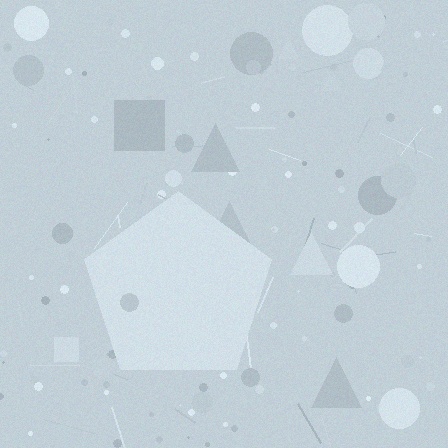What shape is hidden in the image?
A pentagon is hidden in the image.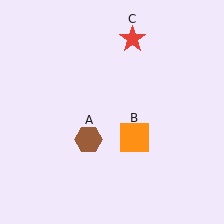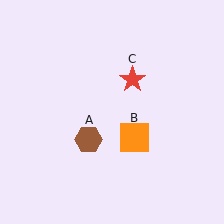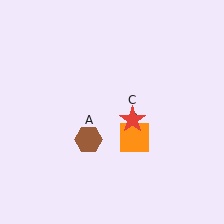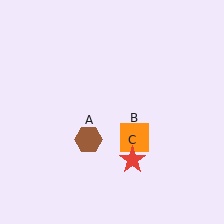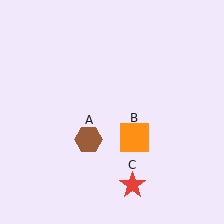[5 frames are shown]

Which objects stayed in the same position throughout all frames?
Brown hexagon (object A) and orange square (object B) remained stationary.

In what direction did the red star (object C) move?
The red star (object C) moved down.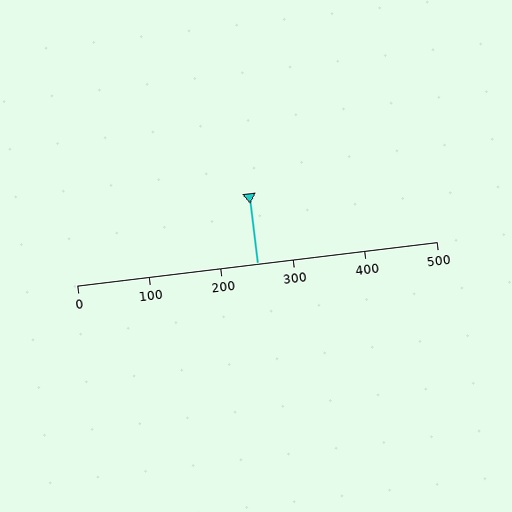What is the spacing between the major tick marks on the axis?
The major ticks are spaced 100 apart.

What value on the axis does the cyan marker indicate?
The marker indicates approximately 250.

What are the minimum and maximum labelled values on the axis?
The axis runs from 0 to 500.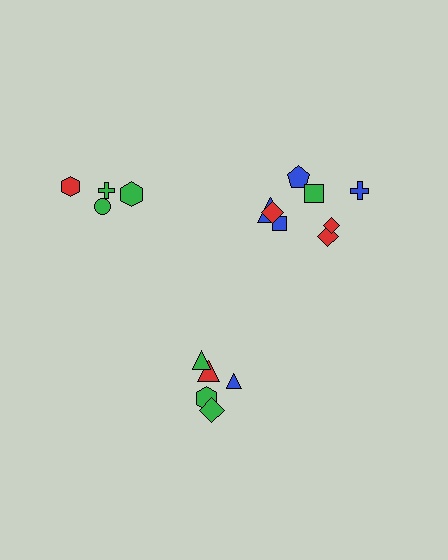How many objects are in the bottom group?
There are 5 objects.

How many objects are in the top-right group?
There are 8 objects.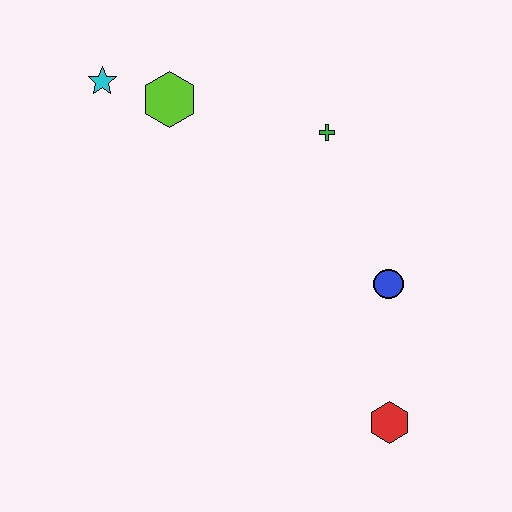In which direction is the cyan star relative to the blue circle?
The cyan star is to the left of the blue circle.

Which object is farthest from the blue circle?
The cyan star is farthest from the blue circle.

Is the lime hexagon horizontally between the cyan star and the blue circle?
Yes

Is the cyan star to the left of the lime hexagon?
Yes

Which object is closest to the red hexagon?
The blue circle is closest to the red hexagon.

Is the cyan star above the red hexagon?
Yes